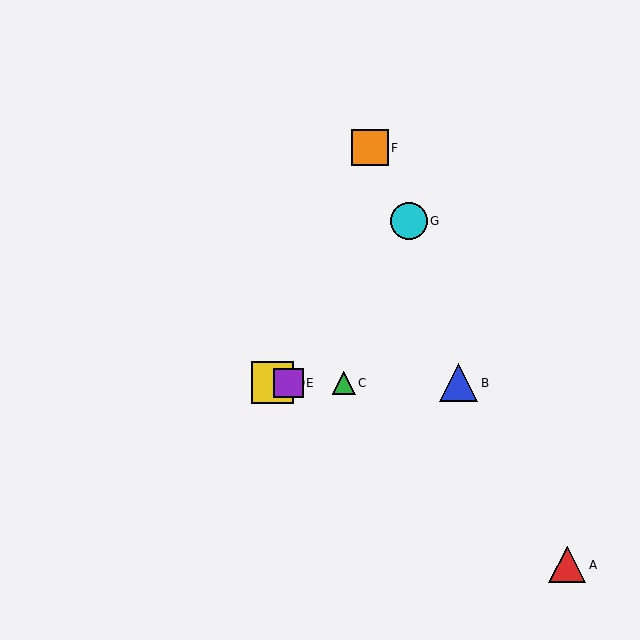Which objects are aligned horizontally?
Objects B, C, D, E are aligned horizontally.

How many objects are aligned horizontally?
4 objects (B, C, D, E) are aligned horizontally.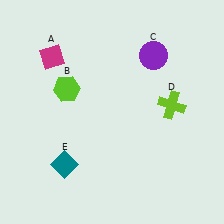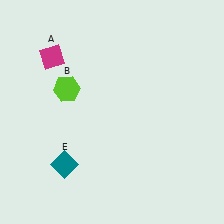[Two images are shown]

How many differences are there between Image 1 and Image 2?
There are 2 differences between the two images.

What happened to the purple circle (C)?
The purple circle (C) was removed in Image 2. It was in the top-right area of Image 1.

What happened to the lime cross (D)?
The lime cross (D) was removed in Image 2. It was in the top-right area of Image 1.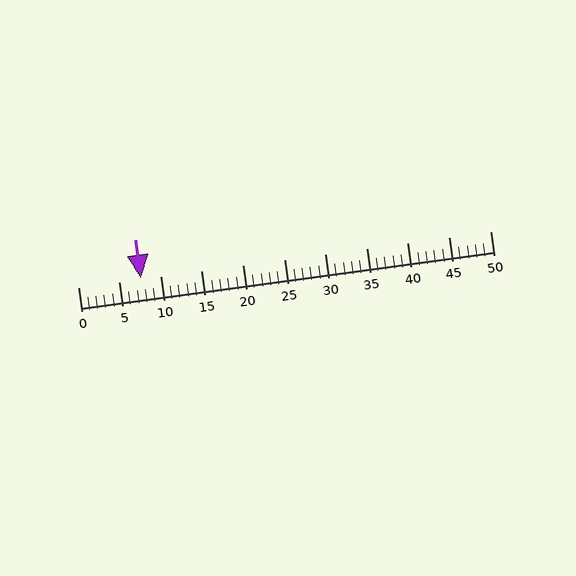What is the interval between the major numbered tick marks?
The major tick marks are spaced 5 units apart.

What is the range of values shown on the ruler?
The ruler shows values from 0 to 50.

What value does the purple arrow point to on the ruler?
The purple arrow points to approximately 8.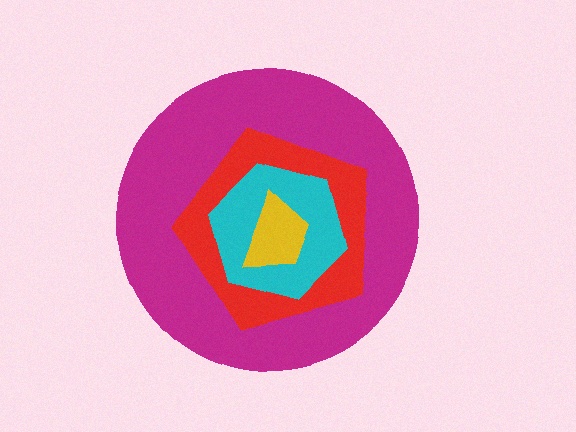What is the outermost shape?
The magenta circle.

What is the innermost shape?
The yellow trapezoid.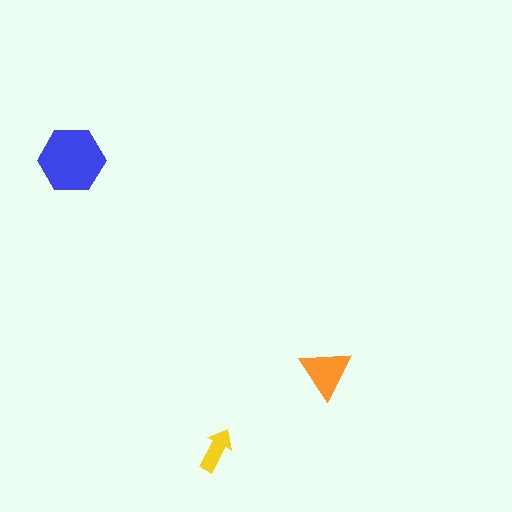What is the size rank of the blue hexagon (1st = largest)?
1st.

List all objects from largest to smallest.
The blue hexagon, the orange triangle, the yellow arrow.